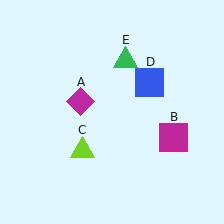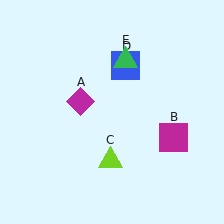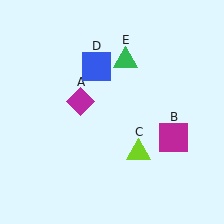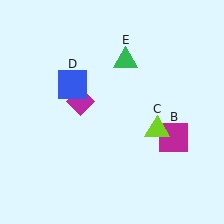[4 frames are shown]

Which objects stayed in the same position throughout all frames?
Magenta diamond (object A) and magenta square (object B) and green triangle (object E) remained stationary.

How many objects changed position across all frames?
2 objects changed position: lime triangle (object C), blue square (object D).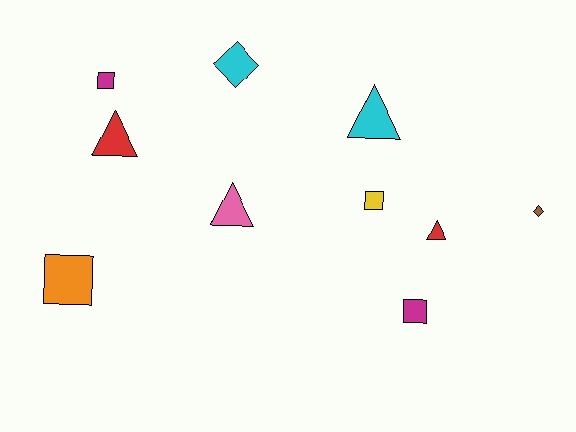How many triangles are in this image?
There are 4 triangles.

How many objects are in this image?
There are 10 objects.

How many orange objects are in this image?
There is 1 orange object.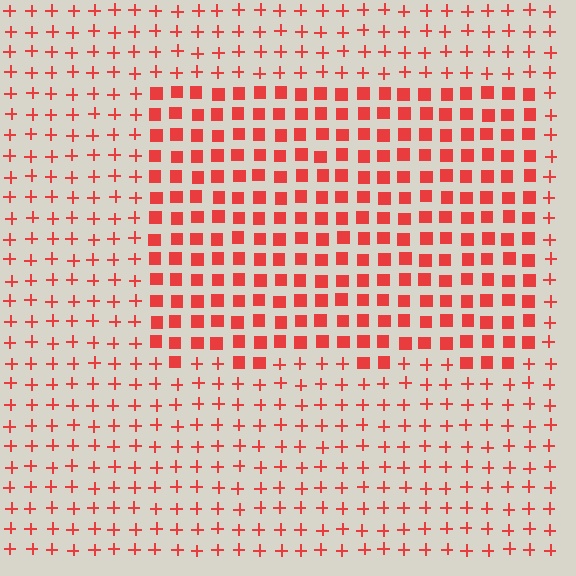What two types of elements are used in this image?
The image uses squares inside the rectangle region and plus signs outside it.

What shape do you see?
I see a rectangle.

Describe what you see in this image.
The image is filled with small red elements arranged in a uniform grid. A rectangle-shaped region contains squares, while the surrounding area contains plus signs. The boundary is defined purely by the change in element shape.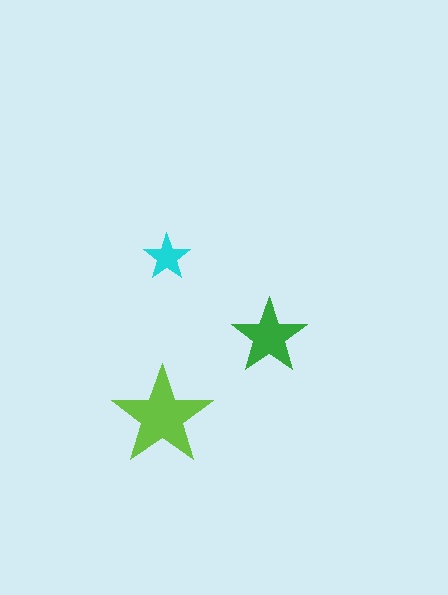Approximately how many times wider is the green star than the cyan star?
About 1.5 times wider.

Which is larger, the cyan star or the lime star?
The lime one.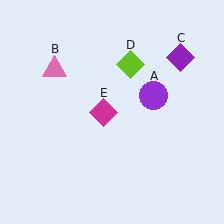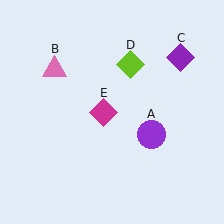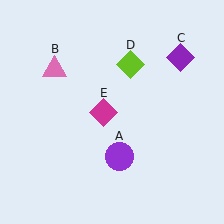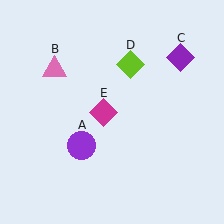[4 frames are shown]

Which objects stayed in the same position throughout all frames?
Pink triangle (object B) and purple diamond (object C) and lime diamond (object D) and magenta diamond (object E) remained stationary.